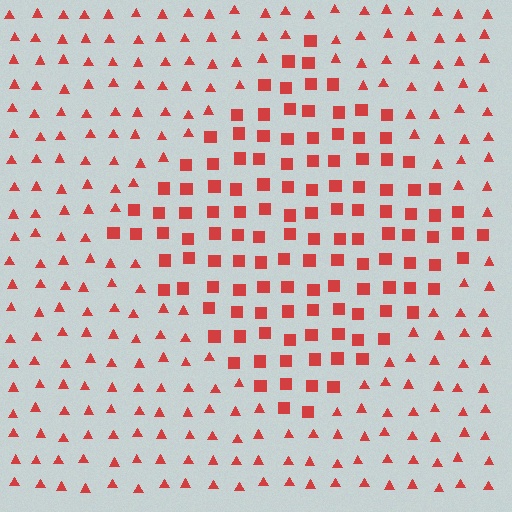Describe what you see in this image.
The image is filled with small red elements arranged in a uniform grid. A diamond-shaped region contains squares, while the surrounding area contains triangles. The boundary is defined purely by the change in element shape.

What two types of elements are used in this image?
The image uses squares inside the diamond region and triangles outside it.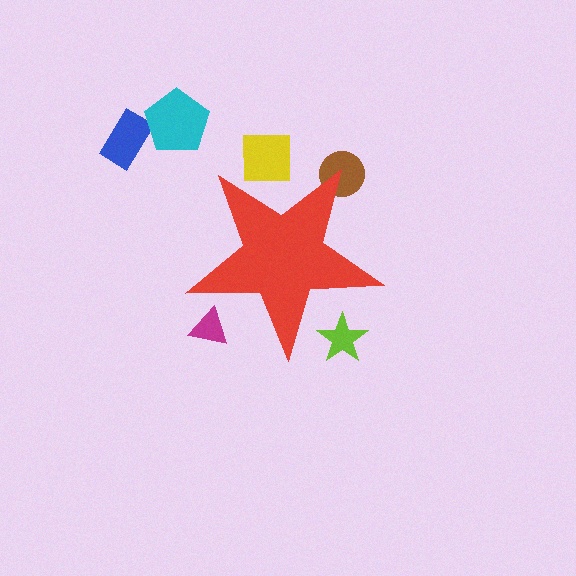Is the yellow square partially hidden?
Yes, the yellow square is partially hidden behind the red star.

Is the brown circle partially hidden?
Yes, the brown circle is partially hidden behind the red star.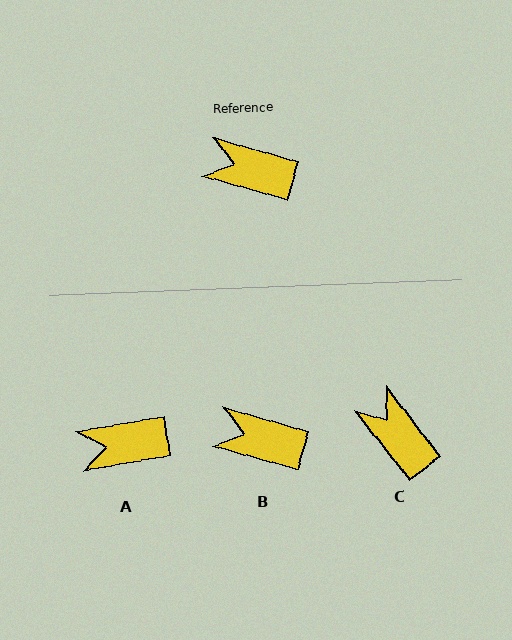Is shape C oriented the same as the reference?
No, it is off by about 36 degrees.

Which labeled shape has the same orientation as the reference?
B.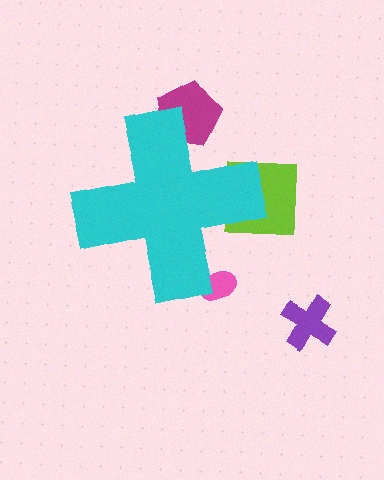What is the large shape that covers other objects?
A cyan cross.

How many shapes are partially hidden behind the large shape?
3 shapes are partially hidden.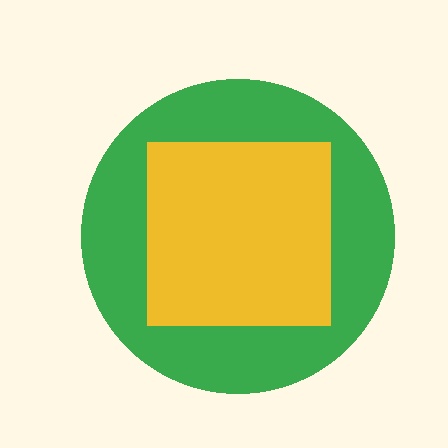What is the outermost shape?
The green circle.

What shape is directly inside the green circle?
The yellow square.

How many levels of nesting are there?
2.